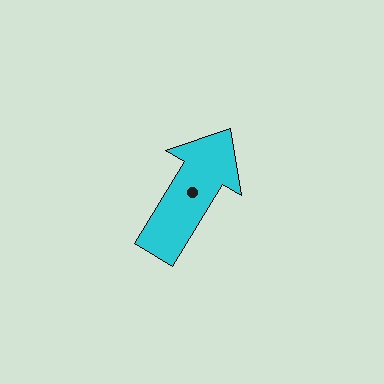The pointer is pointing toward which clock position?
Roughly 1 o'clock.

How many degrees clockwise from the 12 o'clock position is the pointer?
Approximately 31 degrees.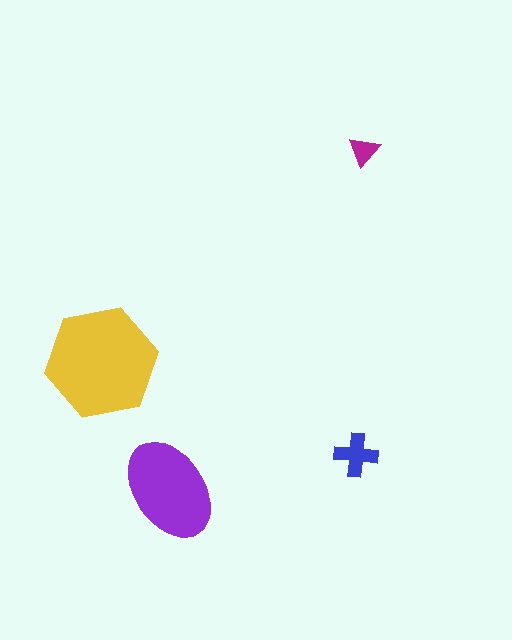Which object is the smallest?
The magenta triangle.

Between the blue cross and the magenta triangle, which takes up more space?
The blue cross.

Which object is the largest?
The yellow hexagon.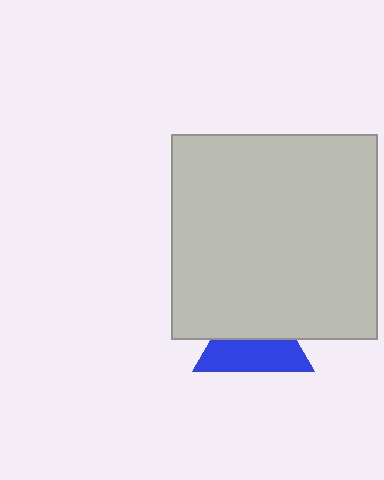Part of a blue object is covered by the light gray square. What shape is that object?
It is a triangle.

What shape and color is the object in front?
The object in front is a light gray square.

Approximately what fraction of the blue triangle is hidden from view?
Roughly 49% of the blue triangle is hidden behind the light gray square.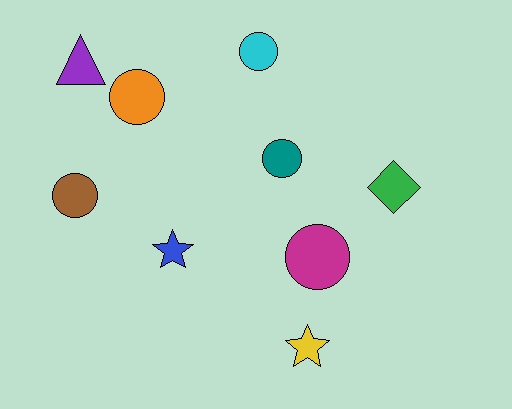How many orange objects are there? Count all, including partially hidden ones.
There is 1 orange object.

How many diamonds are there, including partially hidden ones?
There is 1 diamond.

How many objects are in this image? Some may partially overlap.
There are 9 objects.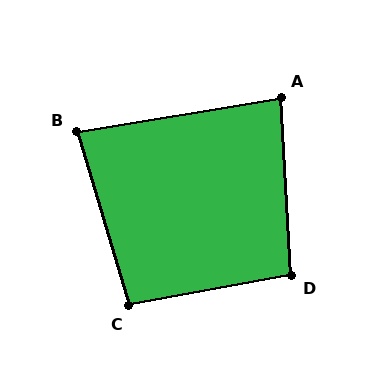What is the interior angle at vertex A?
Approximately 84 degrees (acute).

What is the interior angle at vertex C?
Approximately 96 degrees (obtuse).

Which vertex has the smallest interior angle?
B, at approximately 83 degrees.